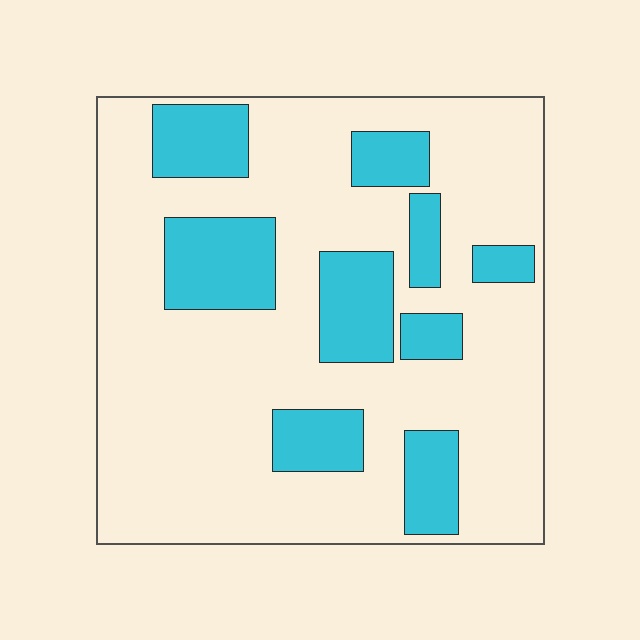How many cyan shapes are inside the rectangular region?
9.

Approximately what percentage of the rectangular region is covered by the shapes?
Approximately 25%.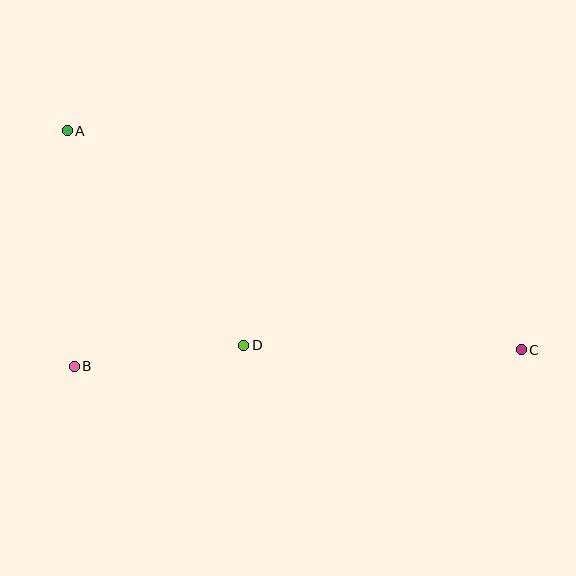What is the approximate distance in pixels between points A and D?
The distance between A and D is approximately 278 pixels.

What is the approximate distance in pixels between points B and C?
The distance between B and C is approximately 447 pixels.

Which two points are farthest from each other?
Points A and C are farthest from each other.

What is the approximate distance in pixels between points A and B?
The distance between A and B is approximately 236 pixels.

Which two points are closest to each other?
Points B and D are closest to each other.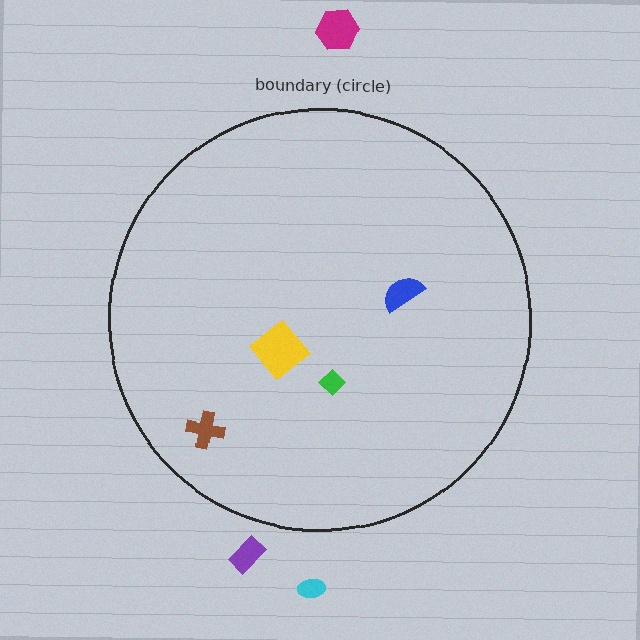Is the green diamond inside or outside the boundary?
Inside.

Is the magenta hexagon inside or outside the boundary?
Outside.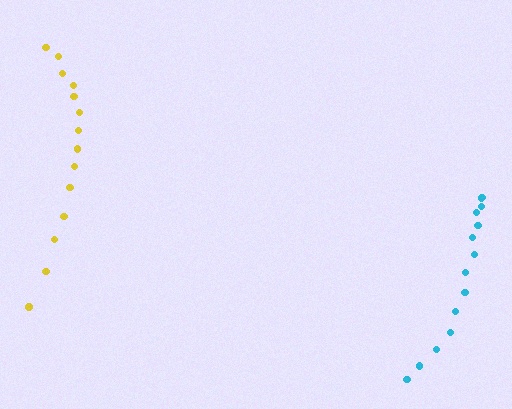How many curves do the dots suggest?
There are 2 distinct paths.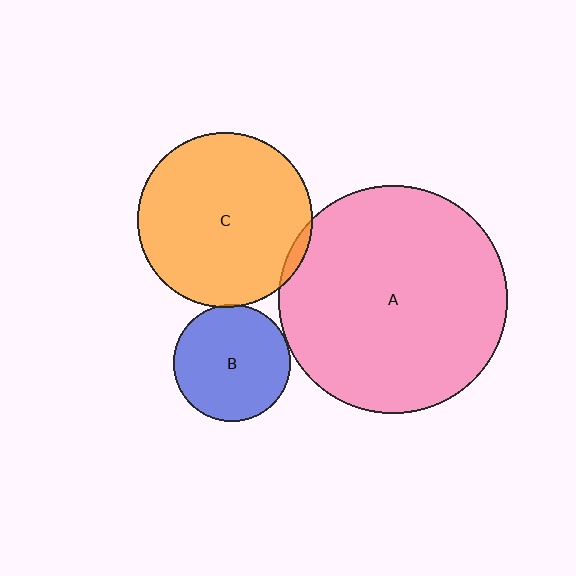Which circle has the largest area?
Circle A (pink).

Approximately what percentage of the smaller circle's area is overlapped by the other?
Approximately 5%.